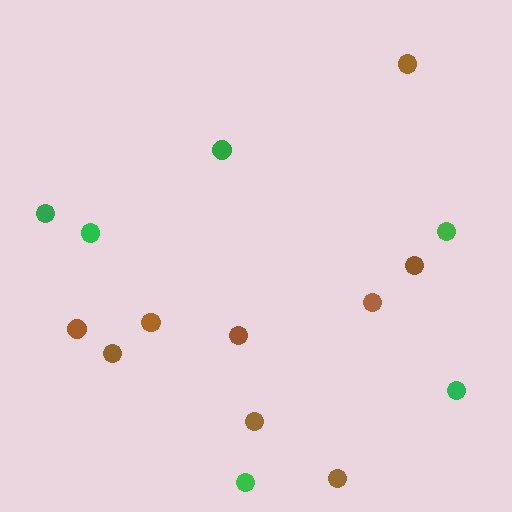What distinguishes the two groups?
There are 2 groups: one group of green circles (6) and one group of brown circles (9).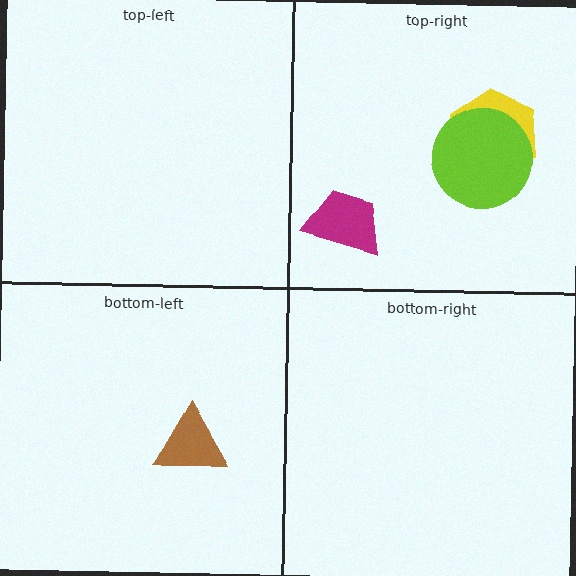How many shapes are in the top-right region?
3.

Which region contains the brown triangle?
The bottom-left region.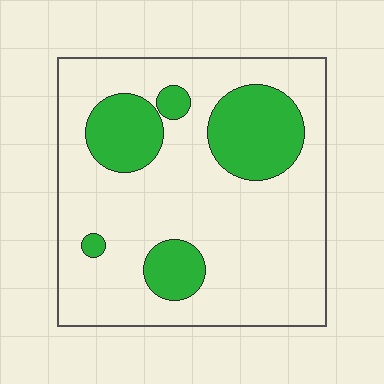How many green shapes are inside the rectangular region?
5.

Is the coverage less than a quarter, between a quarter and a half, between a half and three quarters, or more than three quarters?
Less than a quarter.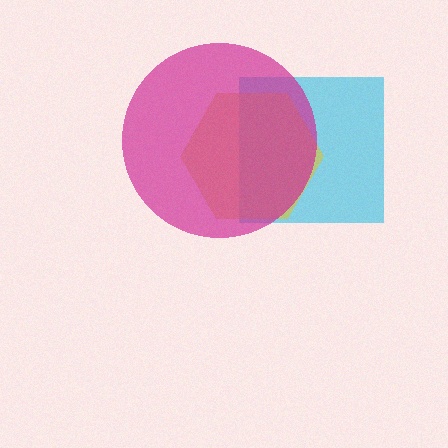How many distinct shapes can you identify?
There are 3 distinct shapes: a cyan square, a yellow hexagon, a magenta circle.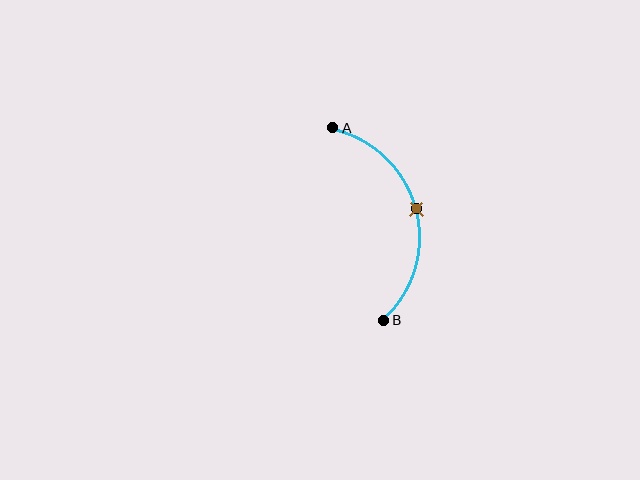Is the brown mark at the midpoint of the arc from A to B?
Yes. The brown mark lies on the arc at equal arc-length from both A and B — it is the arc midpoint.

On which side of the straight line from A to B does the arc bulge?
The arc bulges to the right of the straight line connecting A and B.